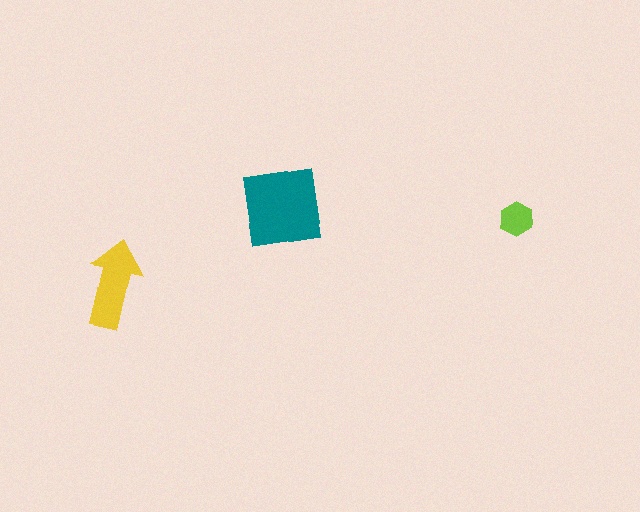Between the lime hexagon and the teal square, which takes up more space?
The teal square.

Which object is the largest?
The teal square.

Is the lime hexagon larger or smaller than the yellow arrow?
Smaller.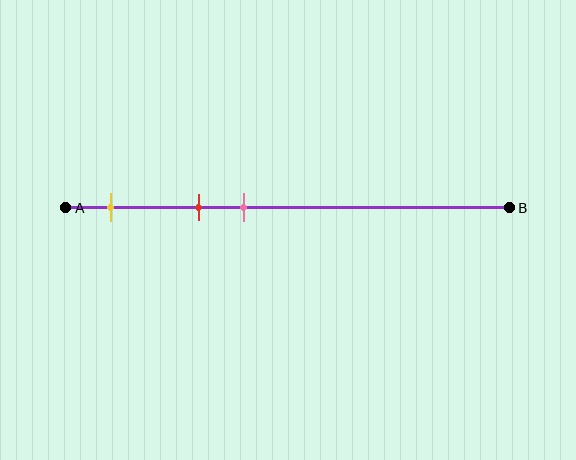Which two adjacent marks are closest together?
The red and pink marks are the closest adjacent pair.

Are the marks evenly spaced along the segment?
Yes, the marks are approximately evenly spaced.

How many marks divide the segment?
There are 3 marks dividing the segment.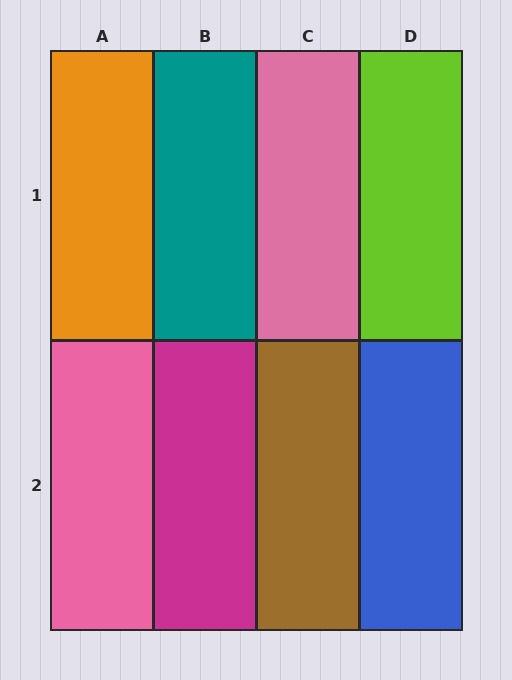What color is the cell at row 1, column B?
Teal.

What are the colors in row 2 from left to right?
Pink, magenta, brown, blue.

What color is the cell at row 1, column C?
Pink.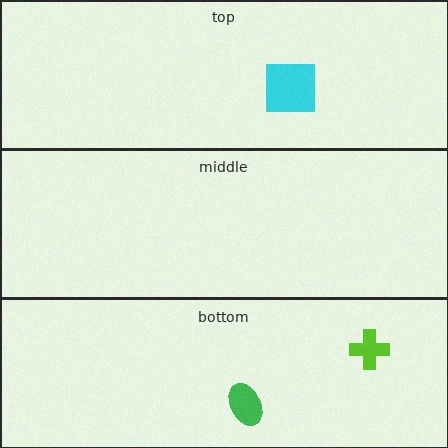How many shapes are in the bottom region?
2.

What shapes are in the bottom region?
The green ellipse, the lime cross.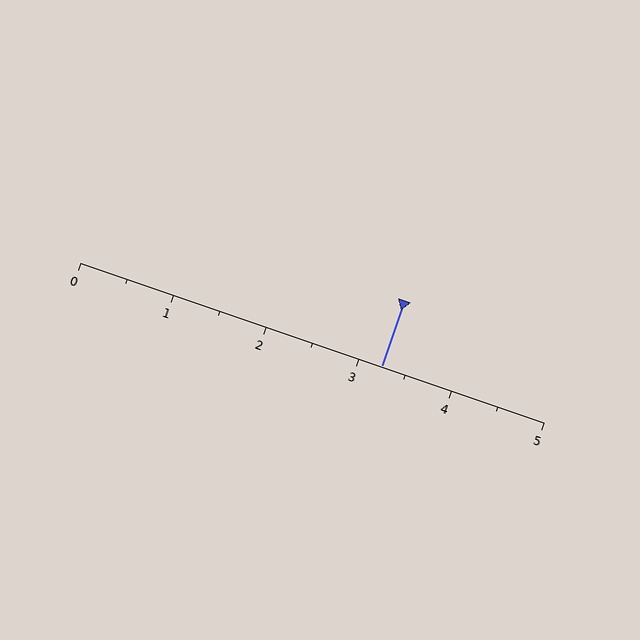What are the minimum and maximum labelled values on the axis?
The axis runs from 0 to 5.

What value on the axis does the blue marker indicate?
The marker indicates approximately 3.2.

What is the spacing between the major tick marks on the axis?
The major ticks are spaced 1 apart.